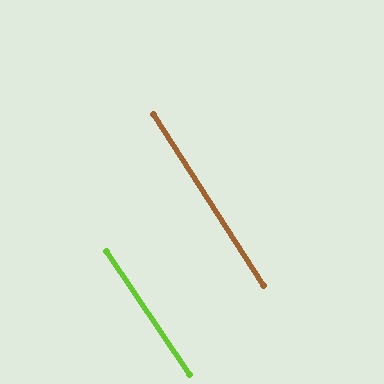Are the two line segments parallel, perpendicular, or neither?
Parallel — their directions differ by only 1.3°.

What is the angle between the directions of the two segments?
Approximately 1 degree.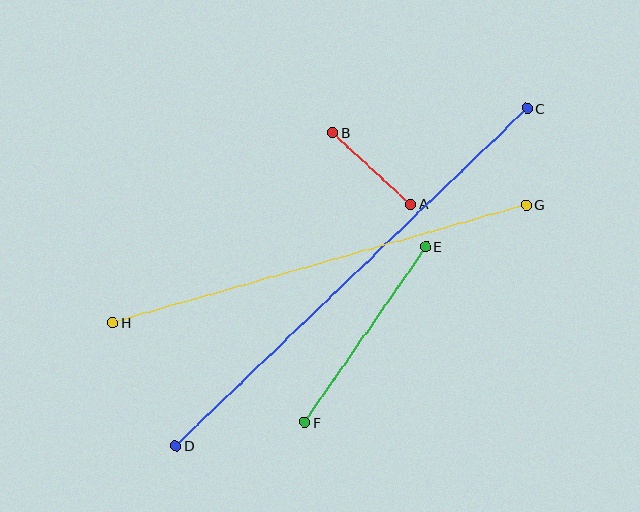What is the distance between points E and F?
The distance is approximately 213 pixels.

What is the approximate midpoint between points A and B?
The midpoint is at approximately (372, 168) pixels.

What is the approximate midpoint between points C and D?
The midpoint is at approximately (351, 277) pixels.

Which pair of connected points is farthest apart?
Points C and D are farthest apart.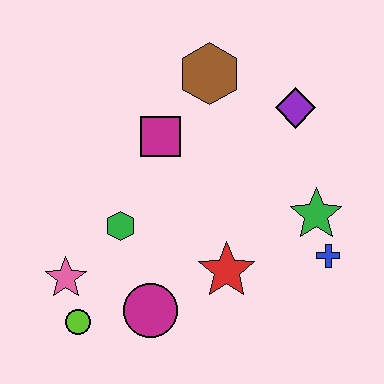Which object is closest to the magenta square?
The brown hexagon is closest to the magenta square.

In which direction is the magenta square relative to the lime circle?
The magenta square is above the lime circle.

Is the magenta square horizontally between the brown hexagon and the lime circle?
Yes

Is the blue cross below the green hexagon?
Yes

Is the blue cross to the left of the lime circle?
No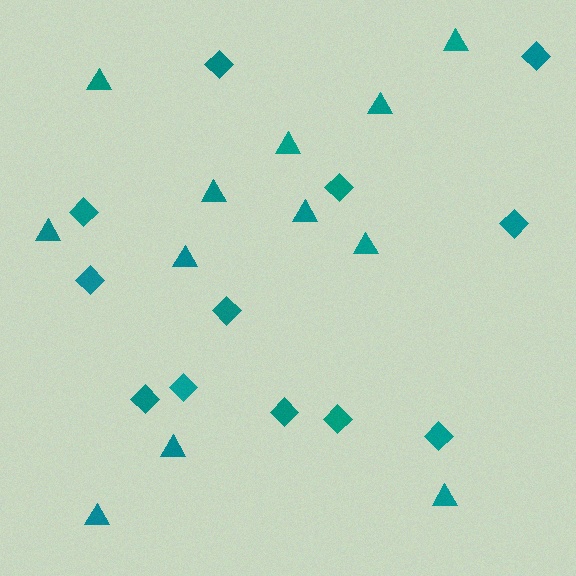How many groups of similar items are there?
There are 2 groups: one group of diamonds (12) and one group of triangles (12).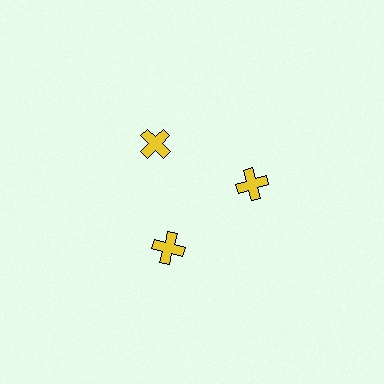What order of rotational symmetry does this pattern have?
This pattern has 3-fold rotational symmetry.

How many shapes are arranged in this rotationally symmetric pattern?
There are 3 shapes, arranged in 3 groups of 1.